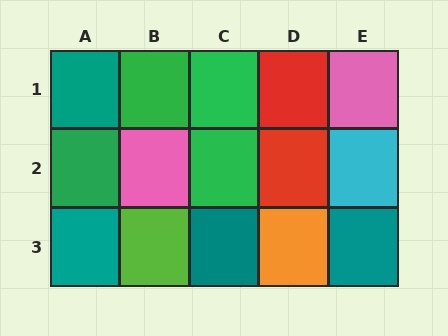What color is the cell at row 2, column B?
Pink.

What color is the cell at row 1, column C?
Green.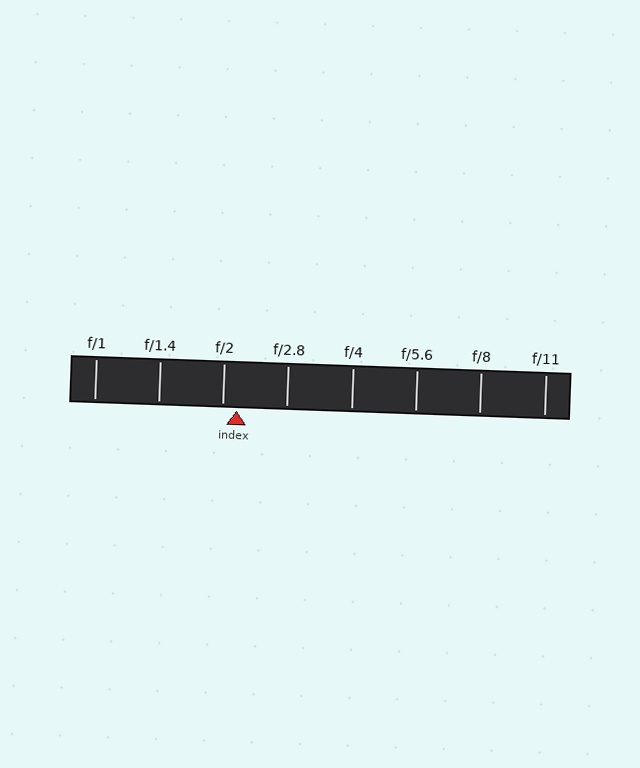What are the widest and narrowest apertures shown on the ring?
The widest aperture shown is f/1 and the narrowest is f/11.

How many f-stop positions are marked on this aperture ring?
There are 8 f-stop positions marked.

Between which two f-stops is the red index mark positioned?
The index mark is between f/2 and f/2.8.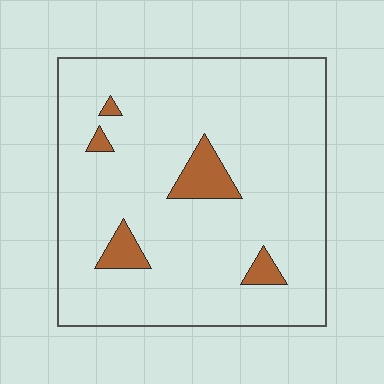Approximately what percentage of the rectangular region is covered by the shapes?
Approximately 10%.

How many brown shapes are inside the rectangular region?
5.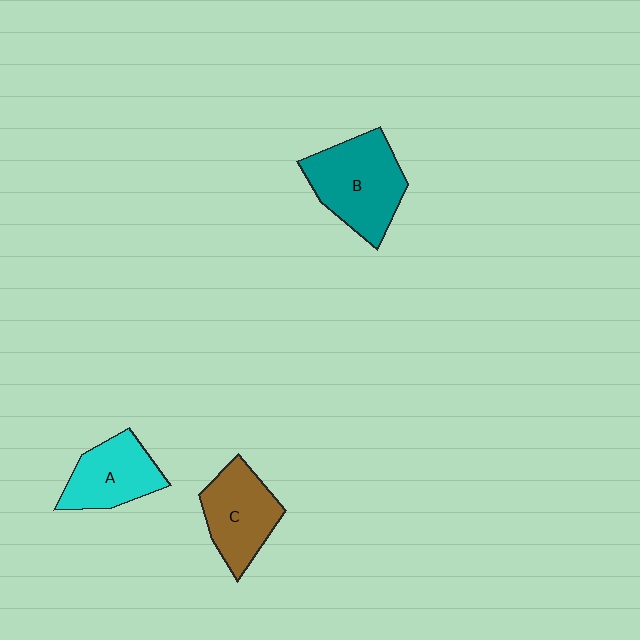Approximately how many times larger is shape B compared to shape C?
Approximately 1.3 times.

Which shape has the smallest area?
Shape A (cyan).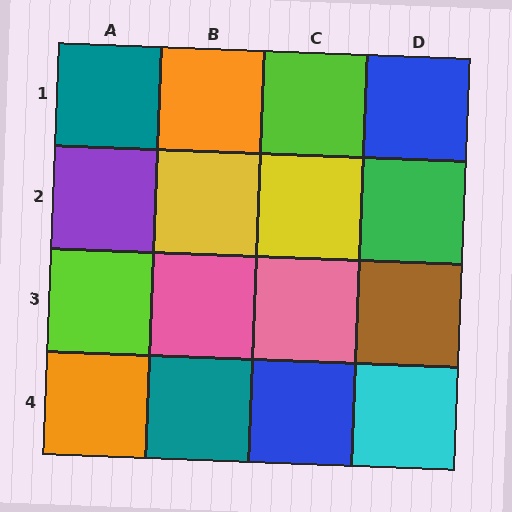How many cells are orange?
2 cells are orange.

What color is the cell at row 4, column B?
Teal.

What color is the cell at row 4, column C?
Blue.